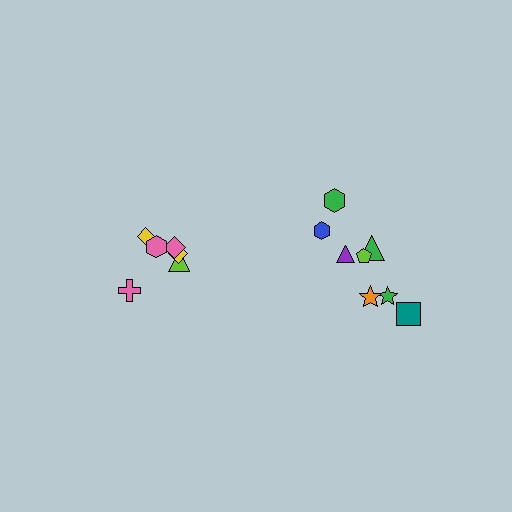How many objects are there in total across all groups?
There are 14 objects.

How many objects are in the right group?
There are 8 objects.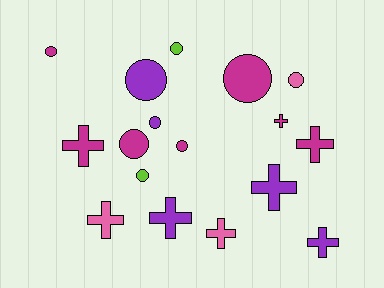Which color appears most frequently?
Magenta, with 7 objects.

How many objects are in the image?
There are 17 objects.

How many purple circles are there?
There are 2 purple circles.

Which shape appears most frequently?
Circle, with 9 objects.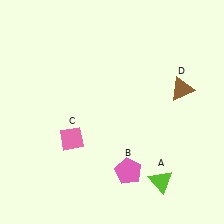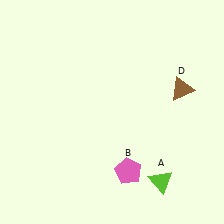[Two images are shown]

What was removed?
The pink diamond (C) was removed in Image 2.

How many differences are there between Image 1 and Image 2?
There is 1 difference between the two images.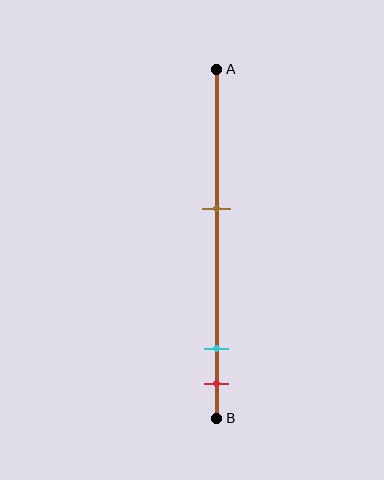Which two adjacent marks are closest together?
The cyan and red marks are the closest adjacent pair.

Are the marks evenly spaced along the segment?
No, the marks are not evenly spaced.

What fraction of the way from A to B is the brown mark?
The brown mark is approximately 40% (0.4) of the way from A to B.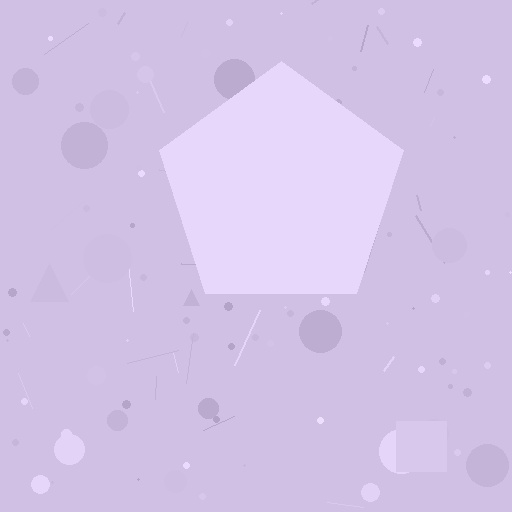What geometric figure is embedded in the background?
A pentagon is embedded in the background.